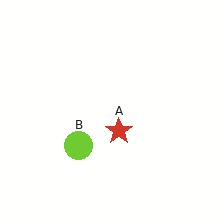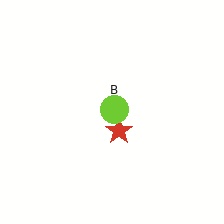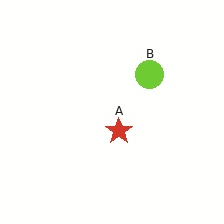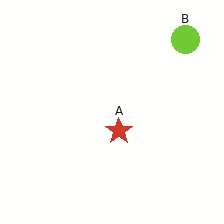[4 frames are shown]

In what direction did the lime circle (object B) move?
The lime circle (object B) moved up and to the right.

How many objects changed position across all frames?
1 object changed position: lime circle (object B).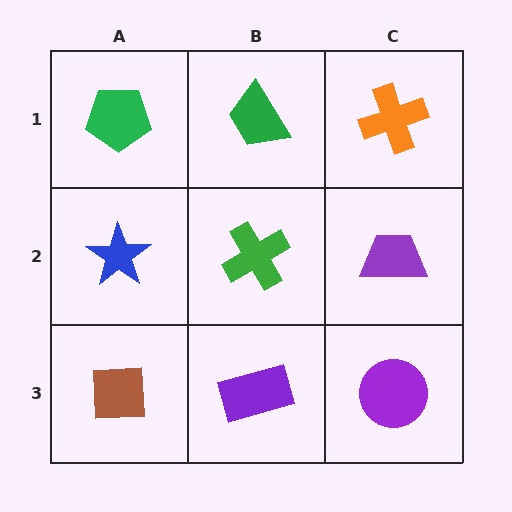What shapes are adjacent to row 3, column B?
A green cross (row 2, column B), a brown square (row 3, column A), a purple circle (row 3, column C).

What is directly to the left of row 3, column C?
A purple rectangle.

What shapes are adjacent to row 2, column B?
A green trapezoid (row 1, column B), a purple rectangle (row 3, column B), a blue star (row 2, column A), a purple trapezoid (row 2, column C).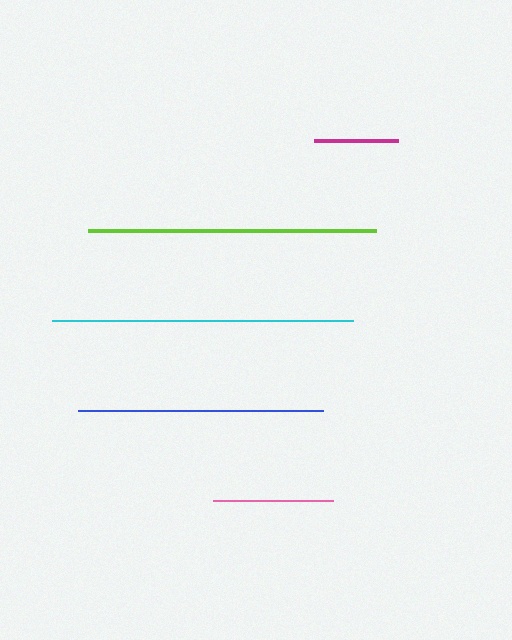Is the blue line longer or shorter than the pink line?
The blue line is longer than the pink line.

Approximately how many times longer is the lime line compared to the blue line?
The lime line is approximately 1.2 times the length of the blue line.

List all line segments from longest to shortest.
From longest to shortest: cyan, lime, blue, pink, magenta.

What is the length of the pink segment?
The pink segment is approximately 120 pixels long.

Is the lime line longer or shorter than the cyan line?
The cyan line is longer than the lime line.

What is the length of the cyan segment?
The cyan segment is approximately 301 pixels long.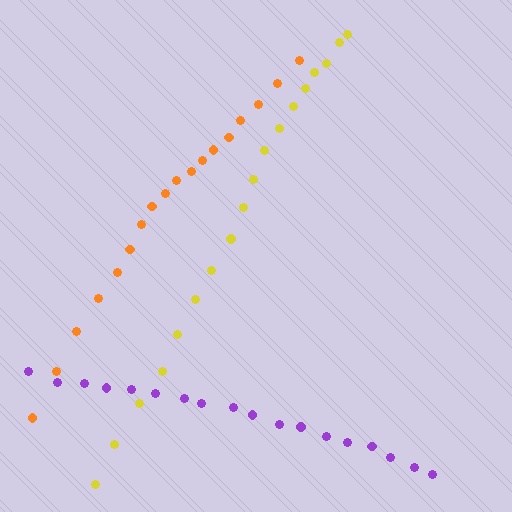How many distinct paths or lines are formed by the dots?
There are 3 distinct paths.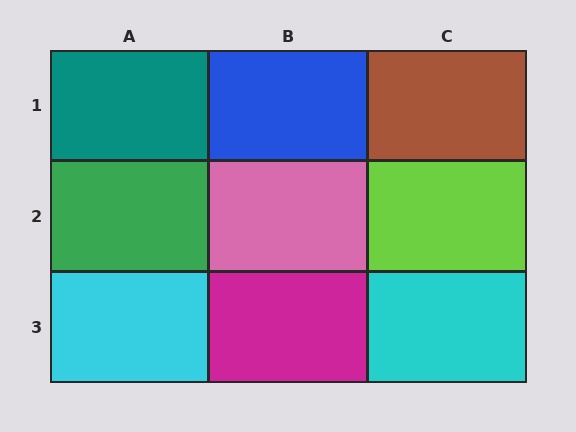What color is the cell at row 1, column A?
Teal.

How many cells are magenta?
1 cell is magenta.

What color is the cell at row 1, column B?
Blue.